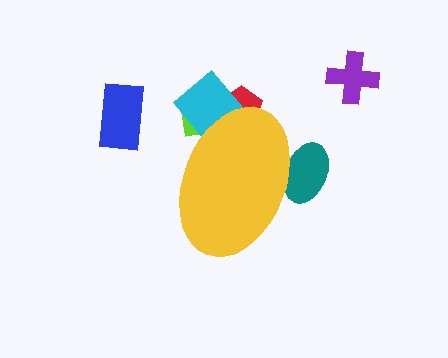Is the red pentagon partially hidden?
Yes, the red pentagon is partially hidden behind the yellow ellipse.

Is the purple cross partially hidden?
No, the purple cross is fully visible.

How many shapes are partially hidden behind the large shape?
4 shapes are partially hidden.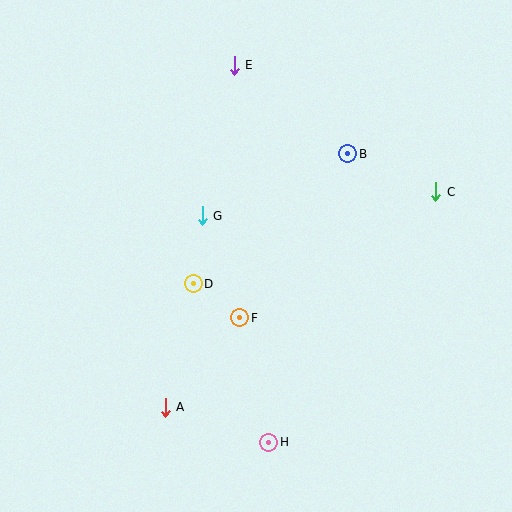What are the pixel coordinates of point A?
Point A is at (165, 407).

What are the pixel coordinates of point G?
Point G is at (202, 216).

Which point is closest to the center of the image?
Point F at (240, 318) is closest to the center.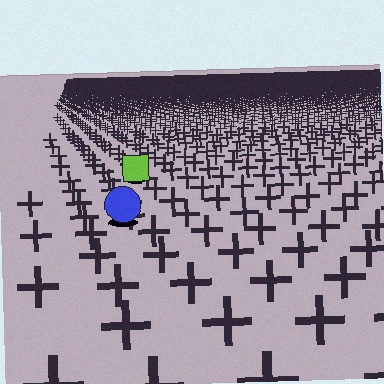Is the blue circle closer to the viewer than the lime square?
Yes. The blue circle is closer — you can tell from the texture gradient: the ground texture is coarser near it.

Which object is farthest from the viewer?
The lime square is farthest from the viewer. It appears smaller and the ground texture around it is denser.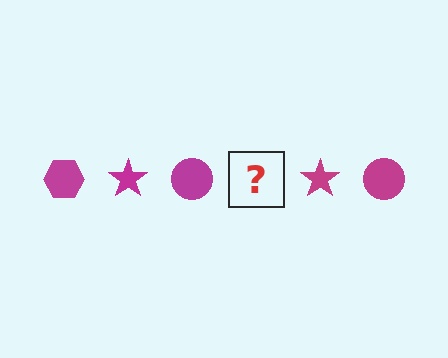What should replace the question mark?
The question mark should be replaced with a magenta hexagon.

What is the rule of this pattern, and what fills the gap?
The rule is that the pattern cycles through hexagon, star, circle shapes in magenta. The gap should be filled with a magenta hexagon.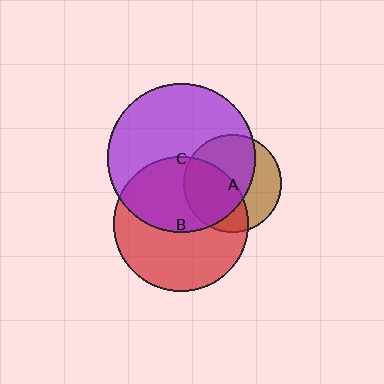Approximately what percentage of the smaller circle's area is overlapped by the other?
Approximately 45%.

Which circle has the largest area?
Circle C (purple).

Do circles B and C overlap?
Yes.